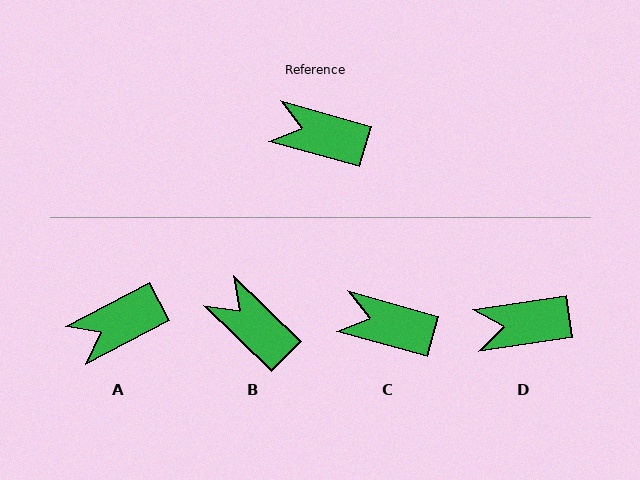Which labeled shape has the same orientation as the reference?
C.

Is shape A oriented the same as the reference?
No, it is off by about 43 degrees.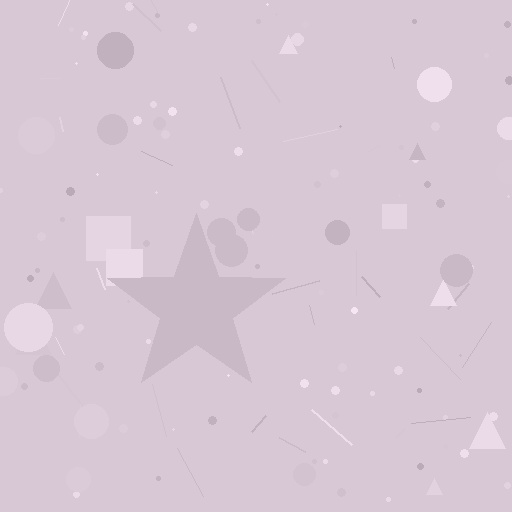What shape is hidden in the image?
A star is hidden in the image.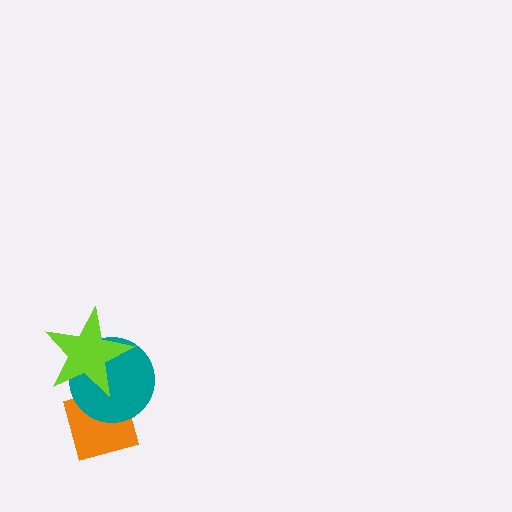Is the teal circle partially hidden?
Yes, it is partially covered by another shape.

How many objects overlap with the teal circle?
2 objects overlap with the teal circle.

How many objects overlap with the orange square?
2 objects overlap with the orange square.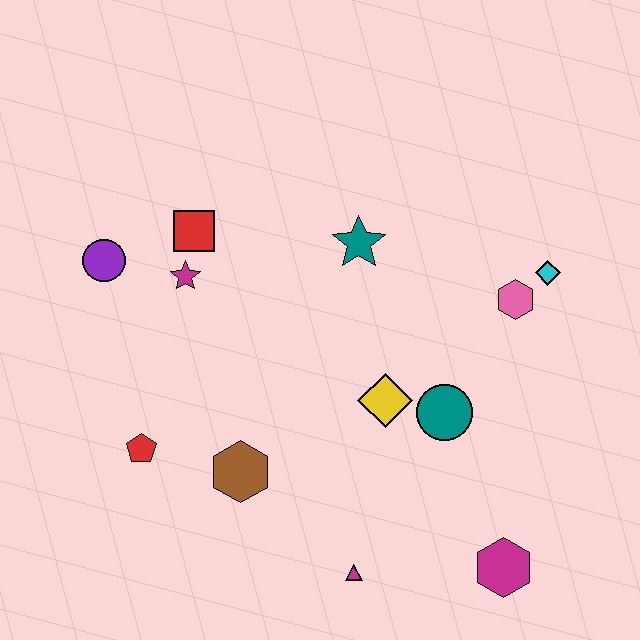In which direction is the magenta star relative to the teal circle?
The magenta star is to the left of the teal circle.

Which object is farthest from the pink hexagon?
The purple circle is farthest from the pink hexagon.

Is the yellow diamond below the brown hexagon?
No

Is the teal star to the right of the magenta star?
Yes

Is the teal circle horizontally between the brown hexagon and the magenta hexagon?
Yes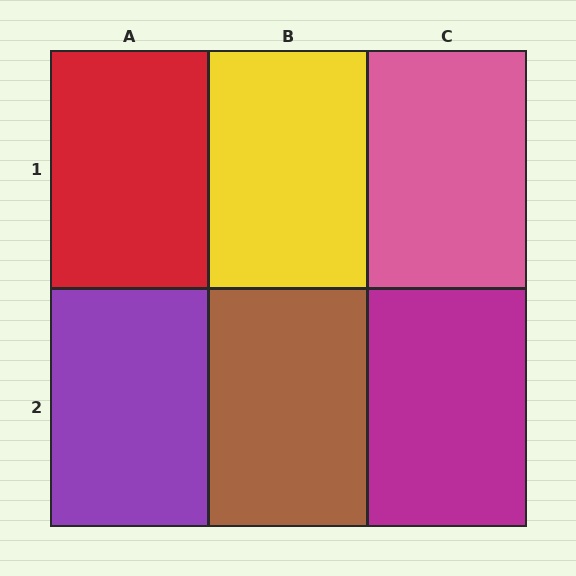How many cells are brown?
1 cell is brown.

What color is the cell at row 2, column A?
Purple.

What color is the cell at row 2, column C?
Magenta.